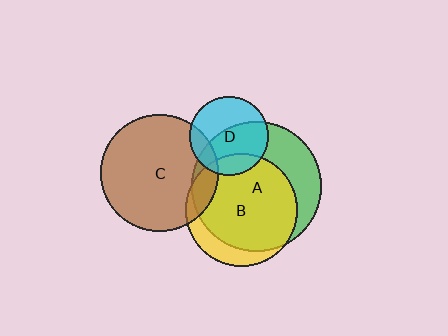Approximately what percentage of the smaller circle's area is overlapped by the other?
Approximately 15%.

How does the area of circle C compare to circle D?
Approximately 2.2 times.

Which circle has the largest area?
Circle A (green).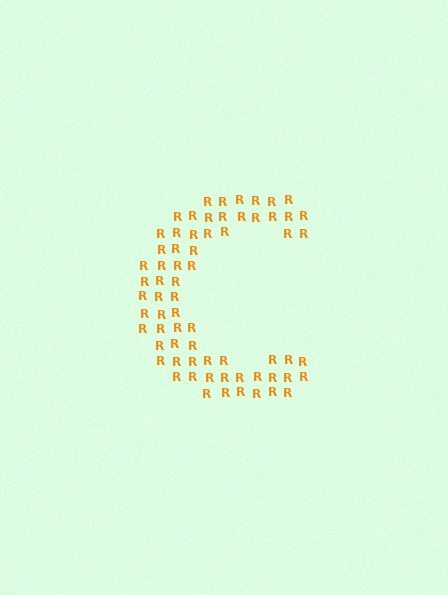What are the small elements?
The small elements are letter R's.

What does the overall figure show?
The overall figure shows the letter C.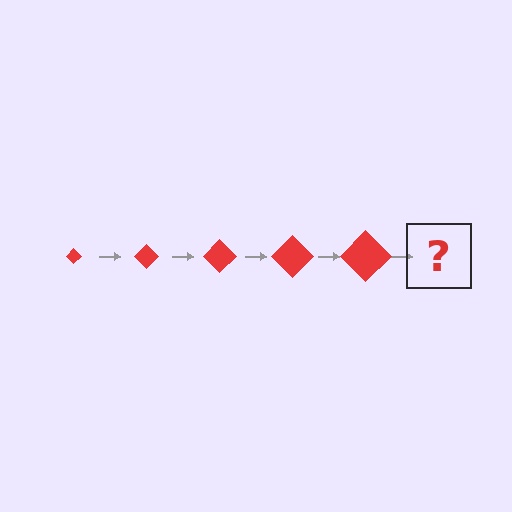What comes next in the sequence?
The next element should be a red diamond, larger than the previous one.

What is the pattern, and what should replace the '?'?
The pattern is that the diamond gets progressively larger each step. The '?' should be a red diamond, larger than the previous one.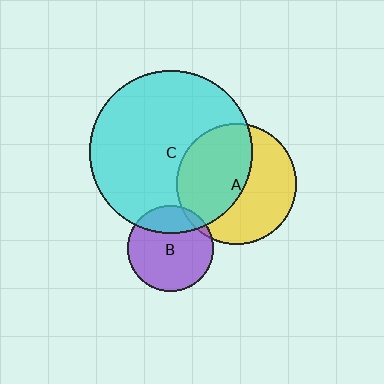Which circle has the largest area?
Circle C (cyan).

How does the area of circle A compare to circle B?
Approximately 2.0 times.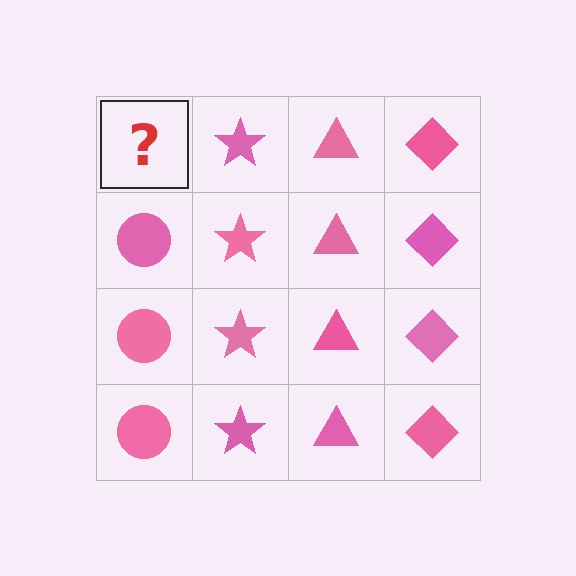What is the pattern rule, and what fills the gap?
The rule is that each column has a consistent shape. The gap should be filled with a pink circle.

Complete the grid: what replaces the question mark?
The question mark should be replaced with a pink circle.